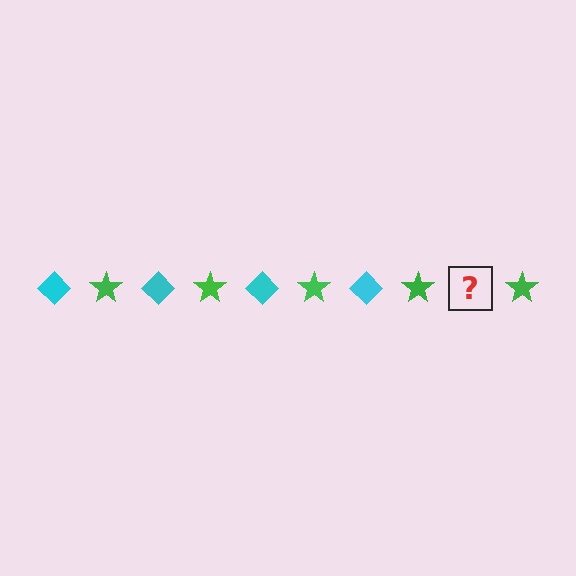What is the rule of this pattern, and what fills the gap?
The rule is that the pattern alternates between cyan diamond and green star. The gap should be filled with a cyan diamond.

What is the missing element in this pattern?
The missing element is a cyan diamond.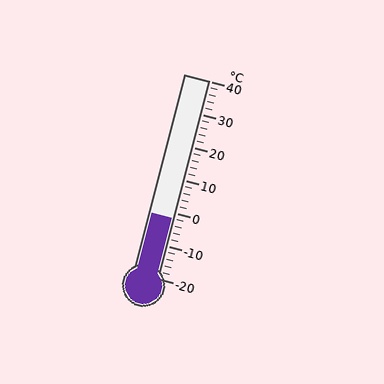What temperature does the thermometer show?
The thermometer shows approximately -2°C.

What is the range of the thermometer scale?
The thermometer scale ranges from -20°C to 40°C.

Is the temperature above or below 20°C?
The temperature is below 20°C.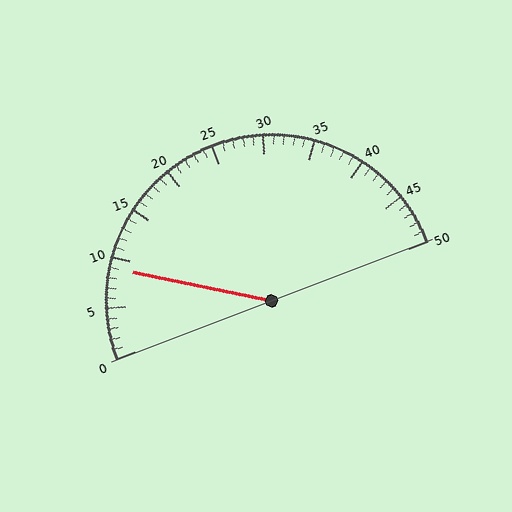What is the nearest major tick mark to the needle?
The nearest major tick mark is 10.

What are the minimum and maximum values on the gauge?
The gauge ranges from 0 to 50.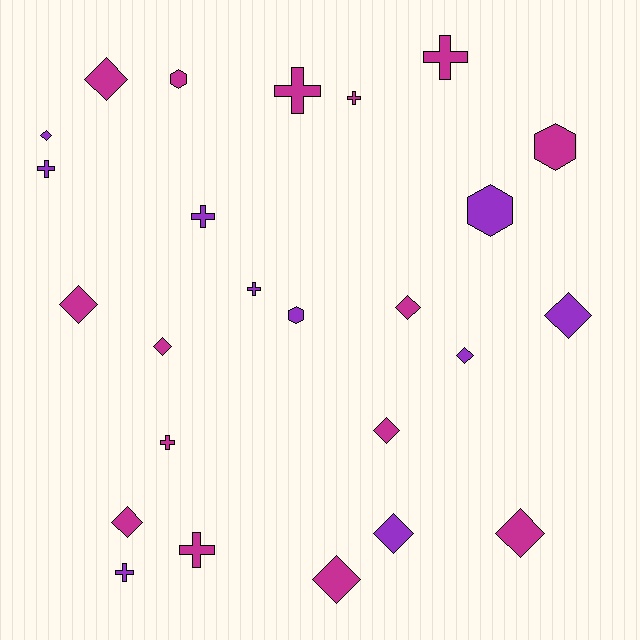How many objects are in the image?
There are 25 objects.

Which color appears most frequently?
Magenta, with 15 objects.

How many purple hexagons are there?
There are 2 purple hexagons.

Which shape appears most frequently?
Diamond, with 12 objects.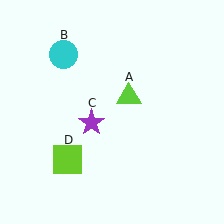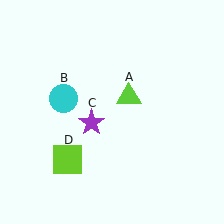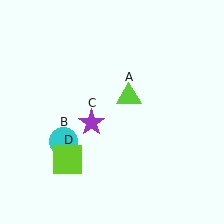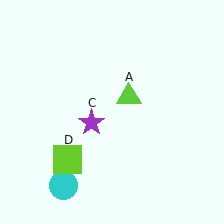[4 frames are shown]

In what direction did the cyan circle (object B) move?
The cyan circle (object B) moved down.